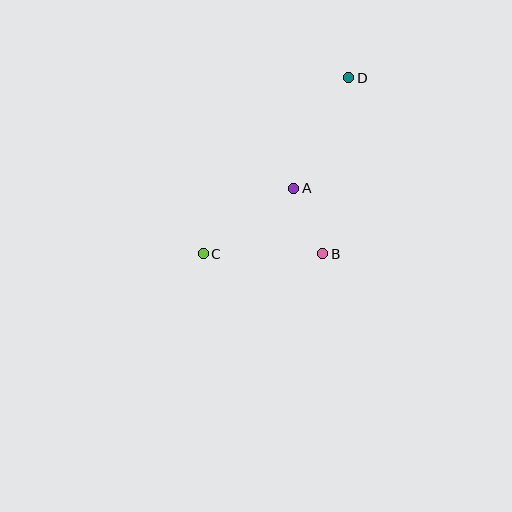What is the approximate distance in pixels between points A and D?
The distance between A and D is approximately 123 pixels.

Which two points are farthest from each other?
Points C and D are farthest from each other.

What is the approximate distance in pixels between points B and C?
The distance between B and C is approximately 119 pixels.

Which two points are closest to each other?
Points A and B are closest to each other.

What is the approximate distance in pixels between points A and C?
The distance between A and C is approximately 112 pixels.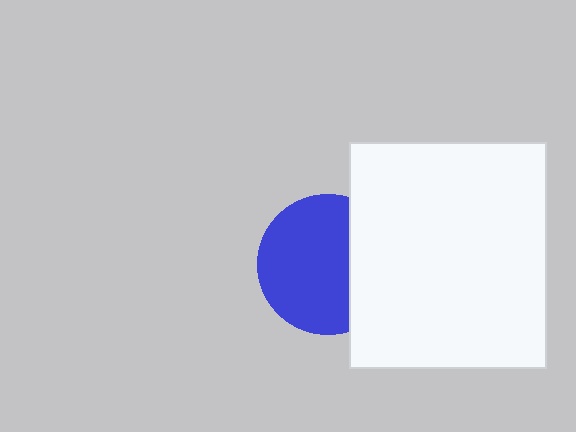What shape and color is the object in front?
The object in front is a white rectangle.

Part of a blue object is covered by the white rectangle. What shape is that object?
It is a circle.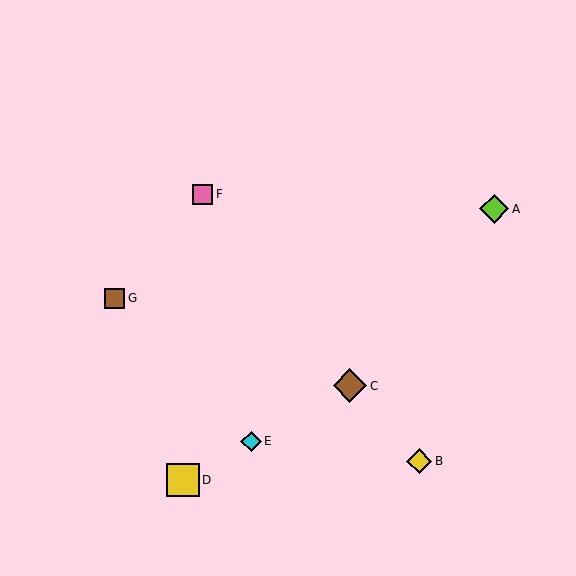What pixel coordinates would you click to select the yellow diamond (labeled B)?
Click at (419, 461) to select the yellow diamond B.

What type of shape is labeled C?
Shape C is a brown diamond.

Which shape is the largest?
The brown diamond (labeled C) is the largest.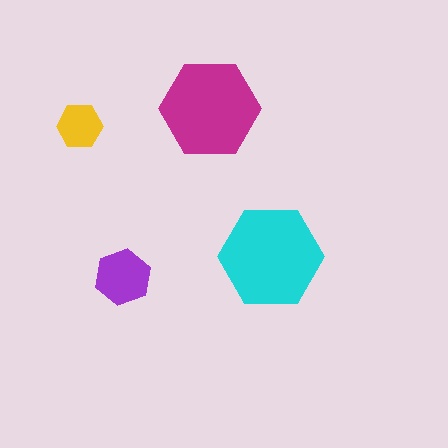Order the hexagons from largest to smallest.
the cyan one, the magenta one, the purple one, the yellow one.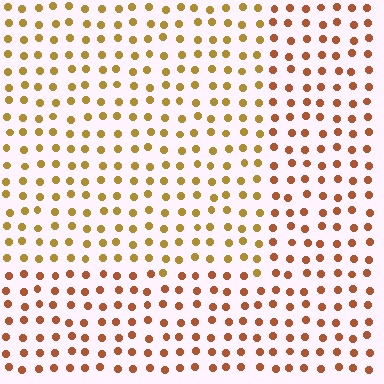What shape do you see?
I see a rectangle.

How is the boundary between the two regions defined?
The boundary is defined purely by a slight shift in hue (about 28 degrees). Spacing, size, and orientation are identical on both sides.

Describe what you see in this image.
The image is filled with small brown elements in a uniform arrangement. A rectangle-shaped region is visible where the elements are tinted to a slightly different hue, forming a subtle color boundary.